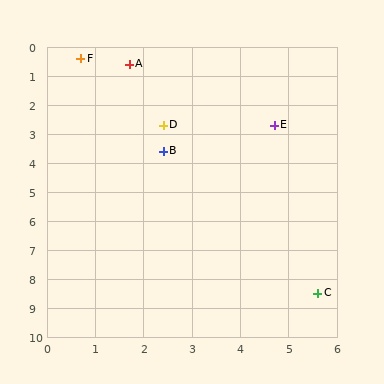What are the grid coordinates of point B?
Point B is at approximately (2.4, 3.6).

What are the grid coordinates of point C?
Point C is at approximately (5.6, 8.5).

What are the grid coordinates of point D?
Point D is at approximately (2.4, 2.7).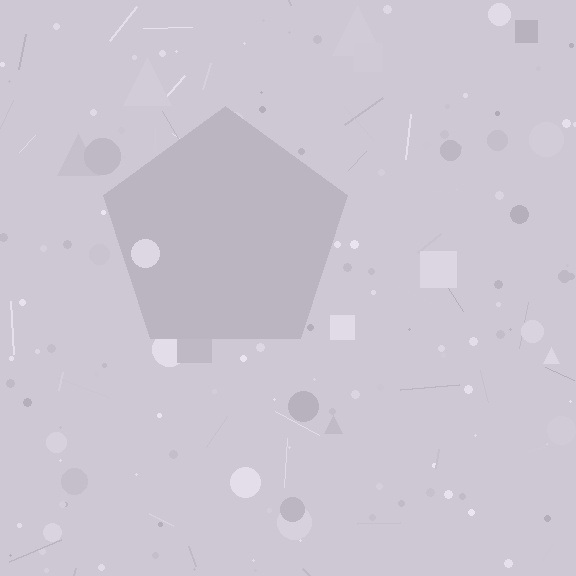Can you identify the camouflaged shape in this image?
The camouflaged shape is a pentagon.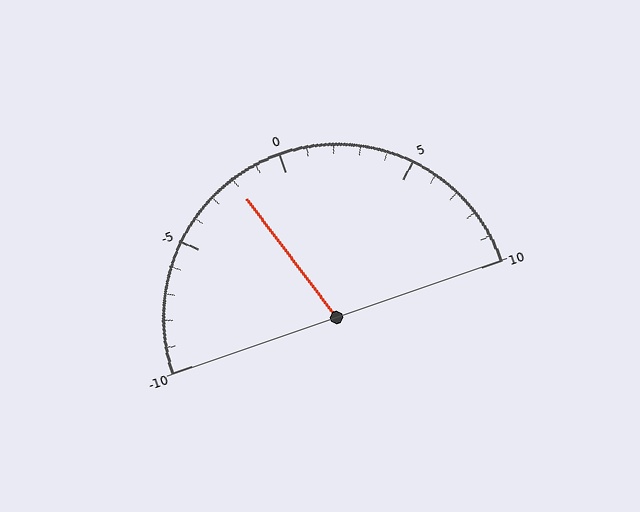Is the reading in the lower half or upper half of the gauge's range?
The reading is in the lower half of the range (-10 to 10).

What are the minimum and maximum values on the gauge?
The gauge ranges from -10 to 10.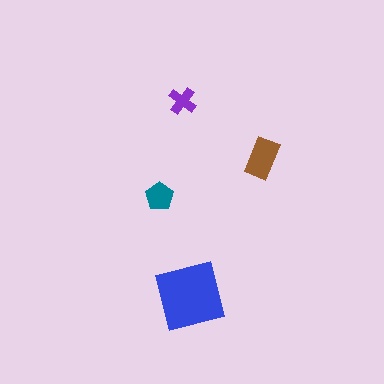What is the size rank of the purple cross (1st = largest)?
4th.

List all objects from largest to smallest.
The blue square, the brown rectangle, the teal pentagon, the purple cross.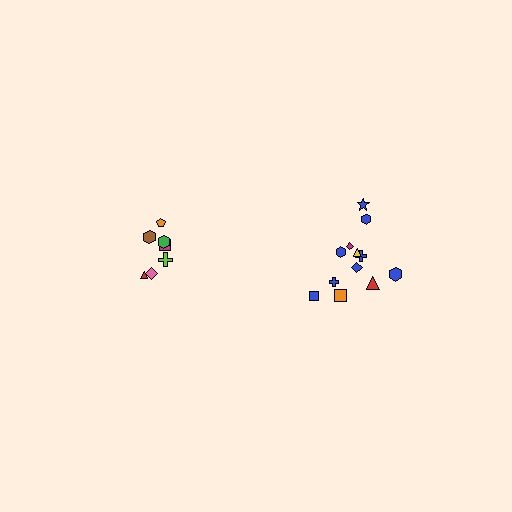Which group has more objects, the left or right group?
The right group.